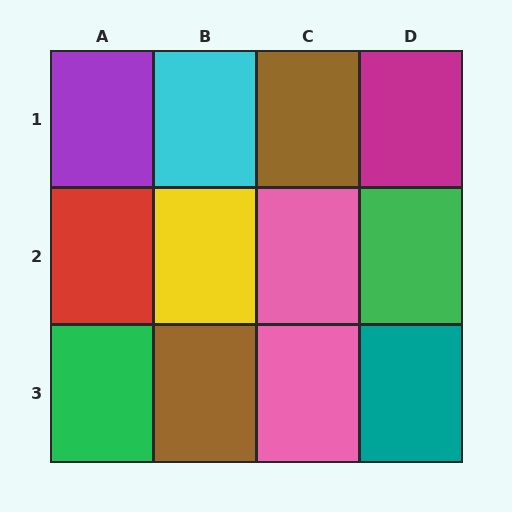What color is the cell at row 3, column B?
Brown.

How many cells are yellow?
1 cell is yellow.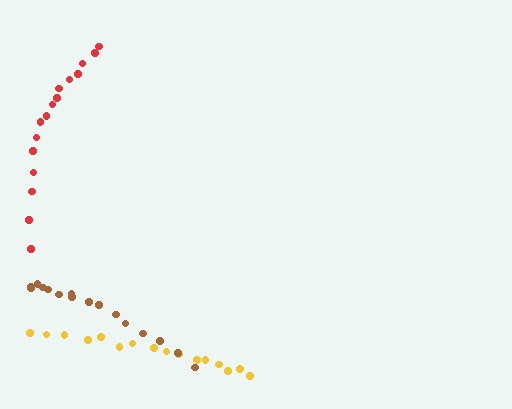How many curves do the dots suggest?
There are 3 distinct paths.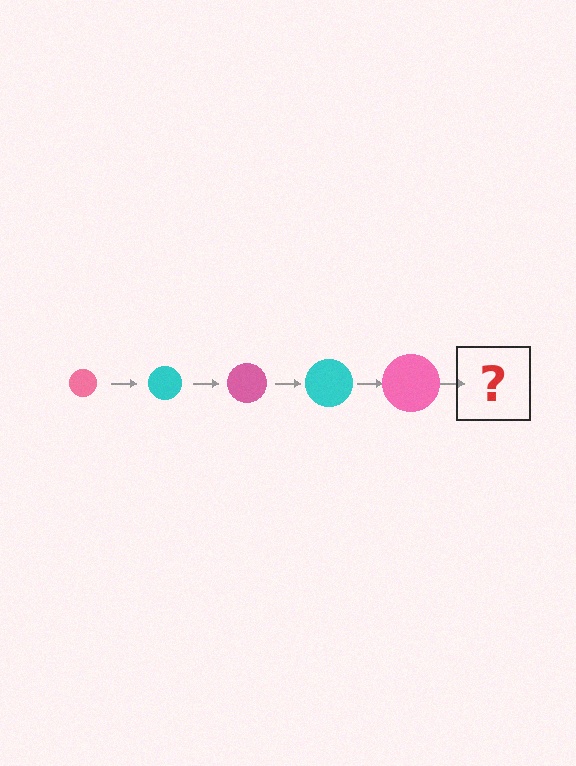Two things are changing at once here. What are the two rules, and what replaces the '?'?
The two rules are that the circle grows larger each step and the color cycles through pink and cyan. The '?' should be a cyan circle, larger than the previous one.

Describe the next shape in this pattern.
It should be a cyan circle, larger than the previous one.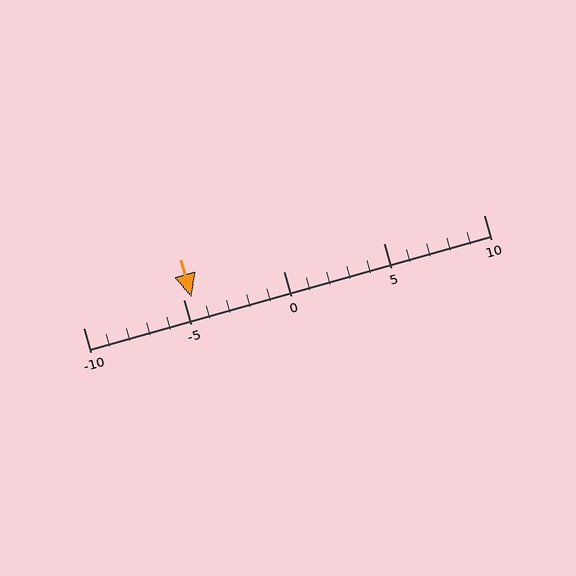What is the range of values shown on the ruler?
The ruler shows values from -10 to 10.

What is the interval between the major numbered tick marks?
The major tick marks are spaced 5 units apart.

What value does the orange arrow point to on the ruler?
The orange arrow points to approximately -5.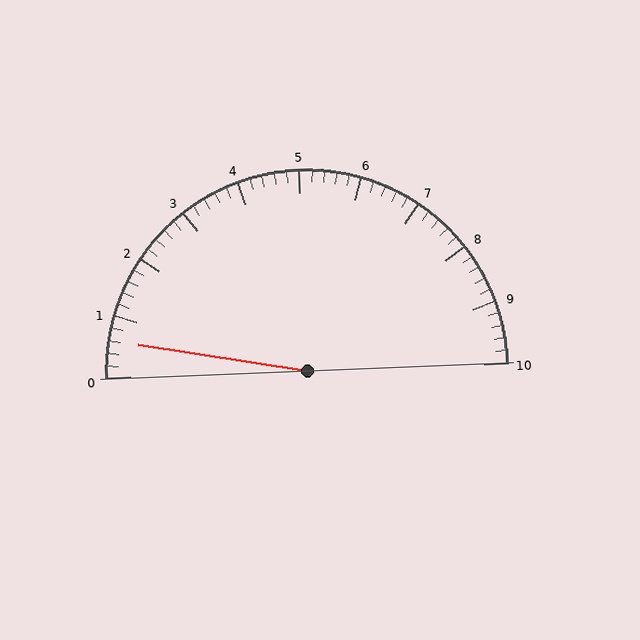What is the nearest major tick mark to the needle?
The nearest major tick mark is 1.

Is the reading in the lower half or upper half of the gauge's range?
The reading is in the lower half of the range (0 to 10).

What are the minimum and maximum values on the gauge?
The gauge ranges from 0 to 10.